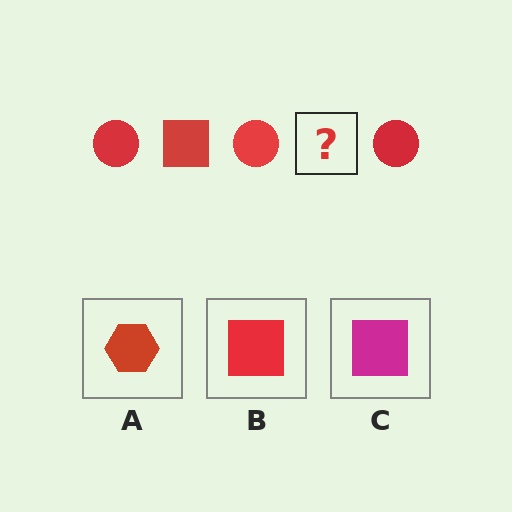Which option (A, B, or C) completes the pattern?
B.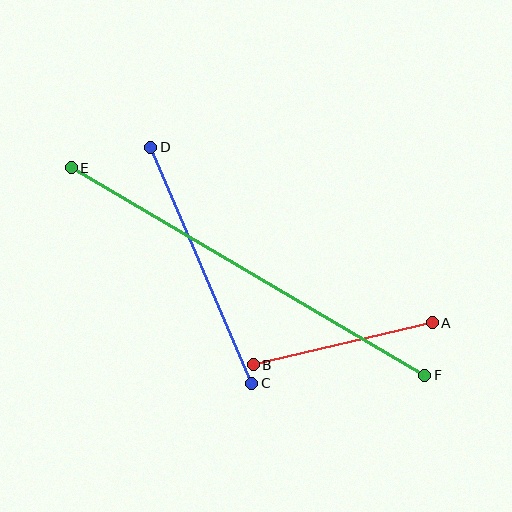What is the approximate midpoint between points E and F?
The midpoint is at approximately (248, 271) pixels.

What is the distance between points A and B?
The distance is approximately 184 pixels.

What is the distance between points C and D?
The distance is approximately 257 pixels.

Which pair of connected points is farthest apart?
Points E and F are farthest apart.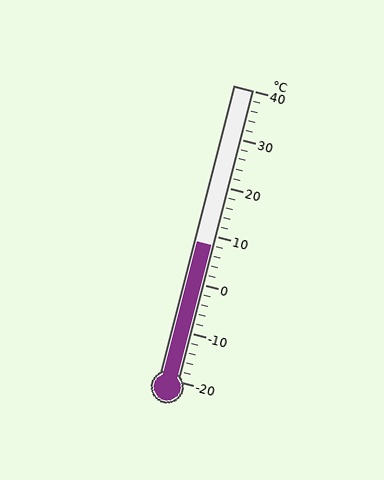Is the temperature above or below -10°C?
The temperature is above -10°C.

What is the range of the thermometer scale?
The thermometer scale ranges from -20°C to 40°C.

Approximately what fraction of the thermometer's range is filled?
The thermometer is filled to approximately 45% of its range.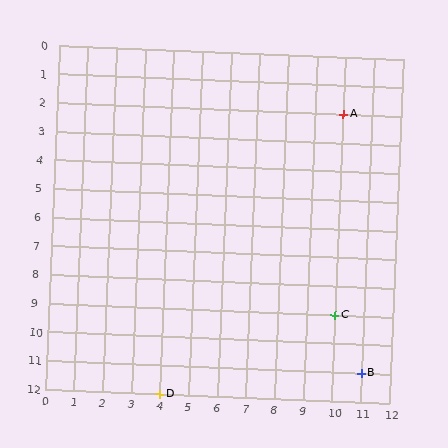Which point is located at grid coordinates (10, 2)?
Point A is at (10, 2).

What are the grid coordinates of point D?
Point D is at grid coordinates (4, 12).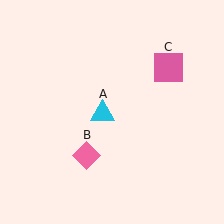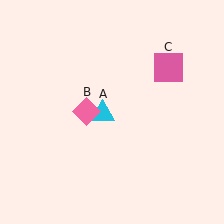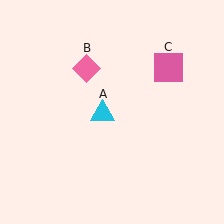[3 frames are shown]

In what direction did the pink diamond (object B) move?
The pink diamond (object B) moved up.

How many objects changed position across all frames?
1 object changed position: pink diamond (object B).